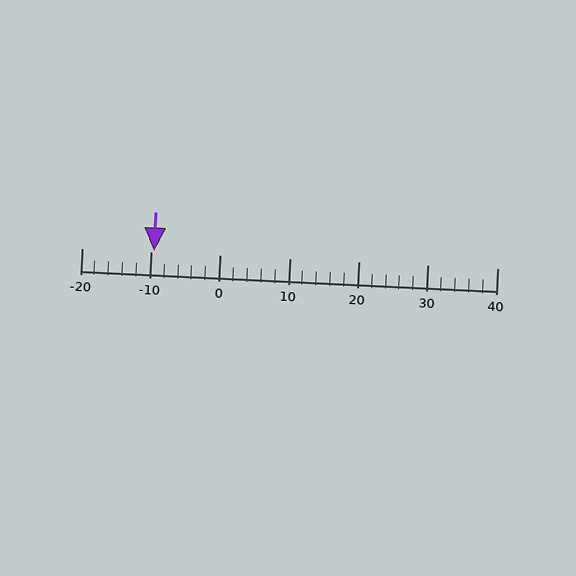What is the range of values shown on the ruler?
The ruler shows values from -20 to 40.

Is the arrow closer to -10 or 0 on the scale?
The arrow is closer to -10.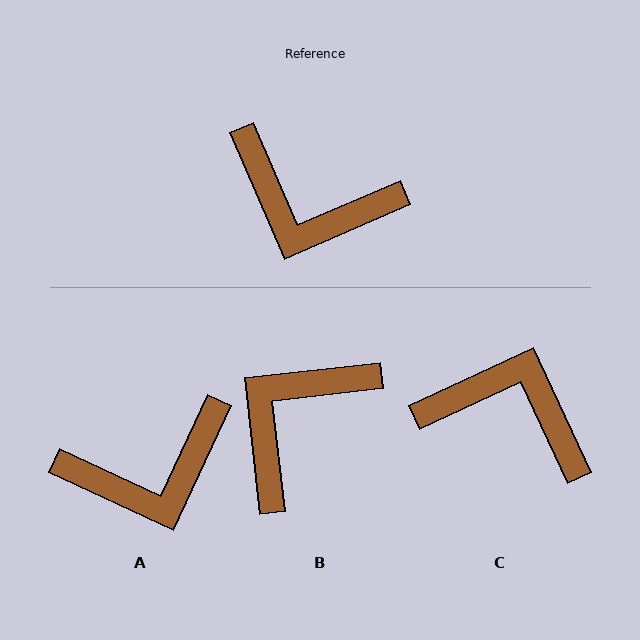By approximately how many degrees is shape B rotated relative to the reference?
Approximately 107 degrees clockwise.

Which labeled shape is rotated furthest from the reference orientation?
C, about 178 degrees away.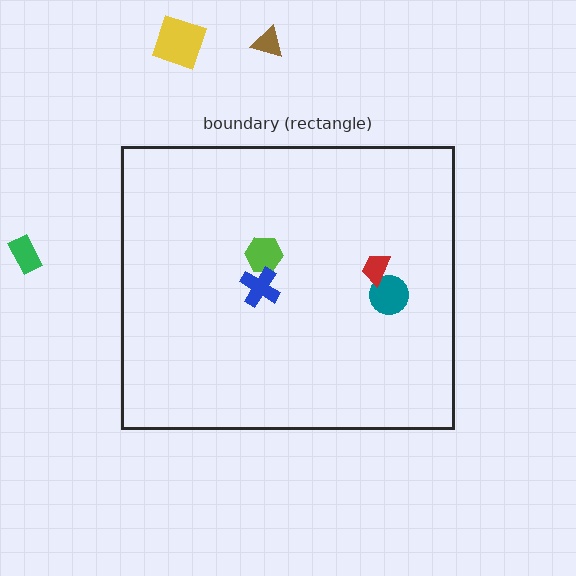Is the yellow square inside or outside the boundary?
Outside.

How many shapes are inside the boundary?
4 inside, 3 outside.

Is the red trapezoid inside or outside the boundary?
Inside.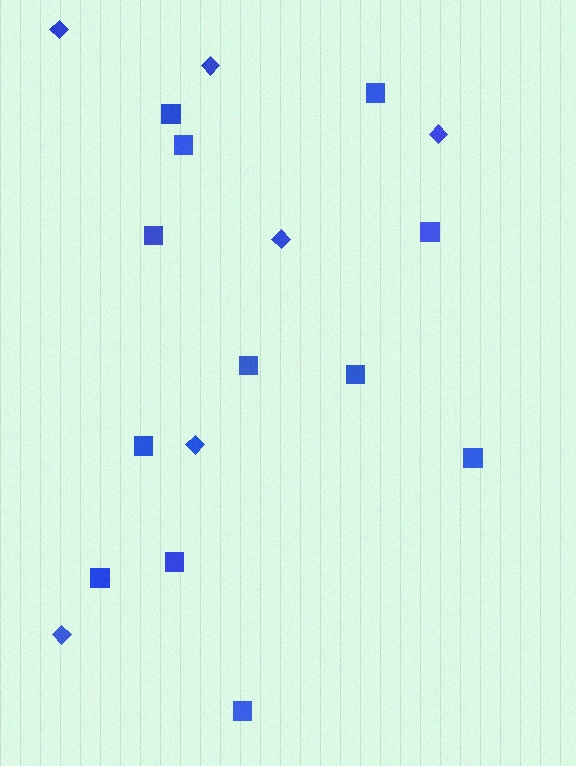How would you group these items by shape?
There are 2 groups: one group of squares (12) and one group of diamonds (6).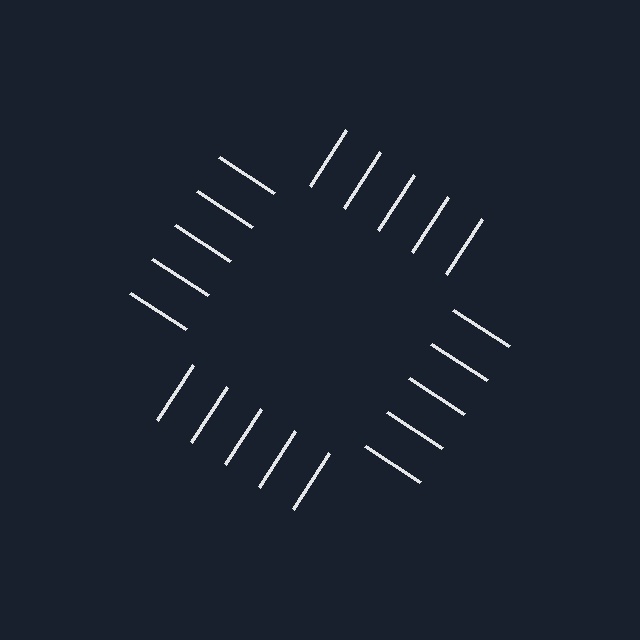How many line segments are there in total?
20 — 5 along each of the 4 edges.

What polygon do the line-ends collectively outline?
An illusory square — the line segments terminate on its edges but no continuous stroke is drawn.